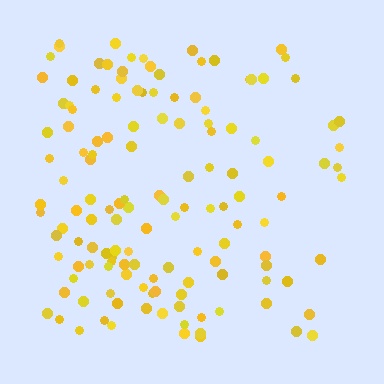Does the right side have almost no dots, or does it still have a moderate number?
Still a moderate number, just noticeably fewer than the left.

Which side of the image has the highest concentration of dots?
The left.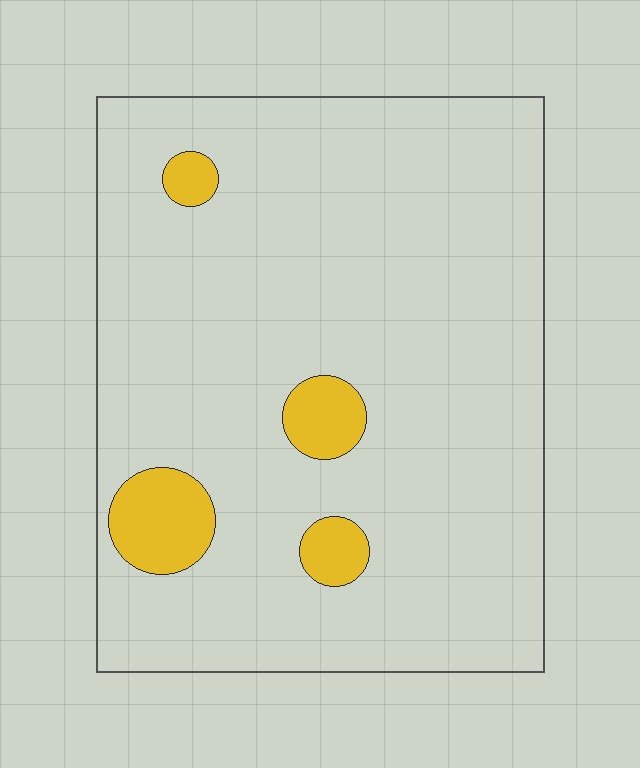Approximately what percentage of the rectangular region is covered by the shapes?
Approximately 10%.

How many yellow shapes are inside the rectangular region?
4.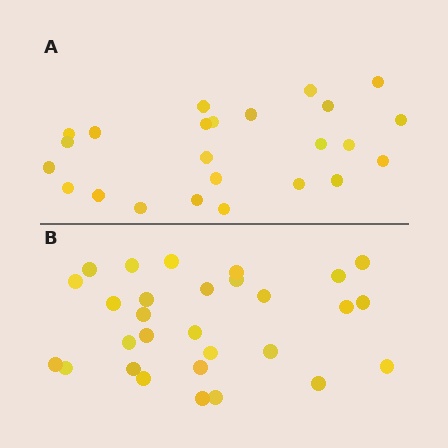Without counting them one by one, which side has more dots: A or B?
Region B (the bottom region) has more dots.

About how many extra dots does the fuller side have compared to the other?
Region B has about 5 more dots than region A.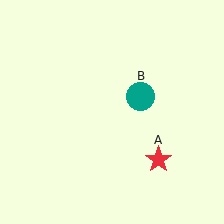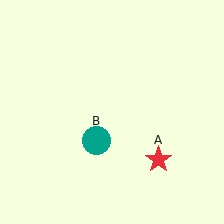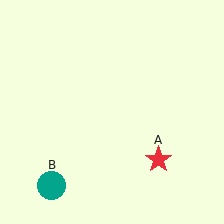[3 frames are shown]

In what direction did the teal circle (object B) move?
The teal circle (object B) moved down and to the left.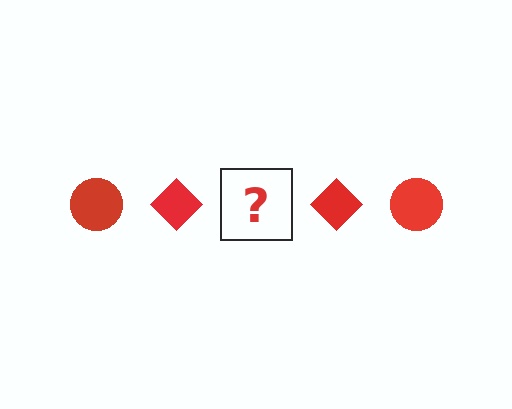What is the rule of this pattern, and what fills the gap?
The rule is that the pattern cycles through circle, diamond shapes in red. The gap should be filled with a red circle.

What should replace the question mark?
The question mark should be replaced with a red circle.